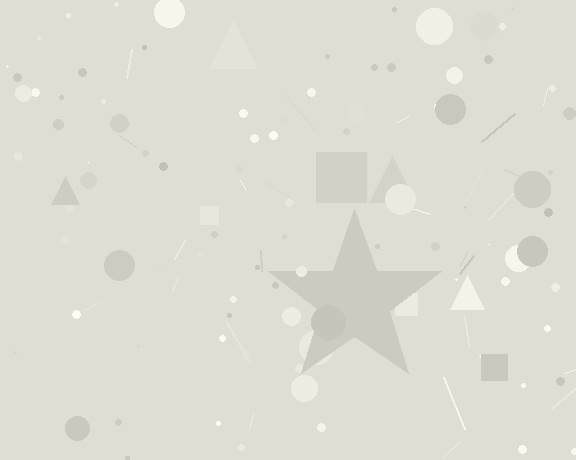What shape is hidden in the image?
A star is hidden in the image.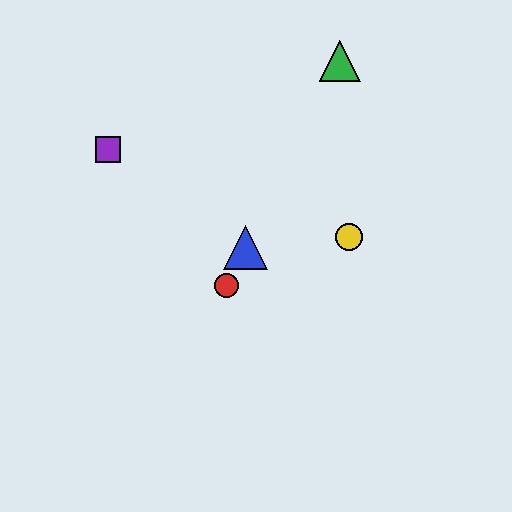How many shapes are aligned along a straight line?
3 shapes (the red circle, the blue triangle, the green triangle) are aligned along a straight line.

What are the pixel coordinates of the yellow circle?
The yellow circle is at (349, 237).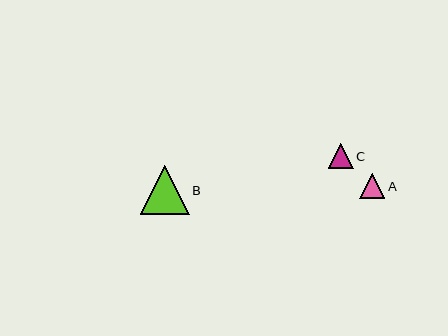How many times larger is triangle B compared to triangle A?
Triangle B is approximately 2.0 times the size of triangle A.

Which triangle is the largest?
Triangle B is the largest with a size of approximately 49 pixels.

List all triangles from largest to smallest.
From largest to smallest: B, C, A.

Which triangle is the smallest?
Triangle A is the smallest with a size of approximately 25 pixels.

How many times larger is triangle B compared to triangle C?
Triangle B is approximately 1.9 times the size of triangle C.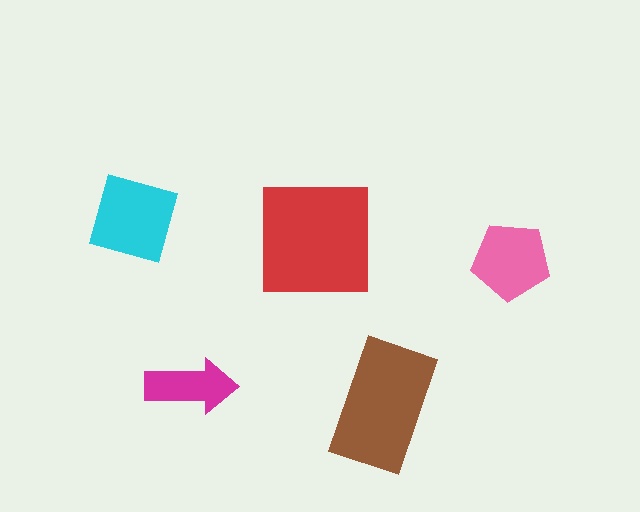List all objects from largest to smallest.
The red square, the brown rectangle, the cyan diamond, the pink pentagon, the magenta arrow.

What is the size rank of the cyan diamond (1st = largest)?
3rd.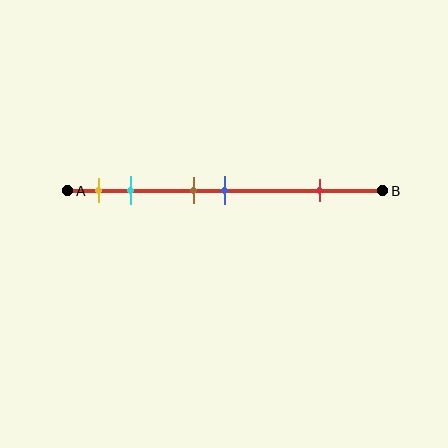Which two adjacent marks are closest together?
The brown and blue marks are the closest adjacent pair.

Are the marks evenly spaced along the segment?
No, the marks are not evenly spaced.